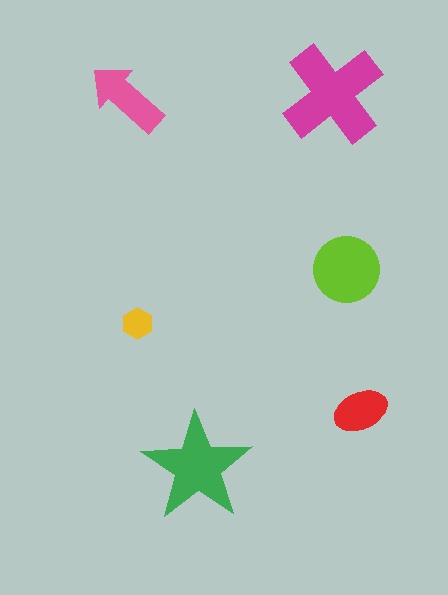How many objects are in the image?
There are 6 objects in the image.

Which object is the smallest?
The yellow hexagon.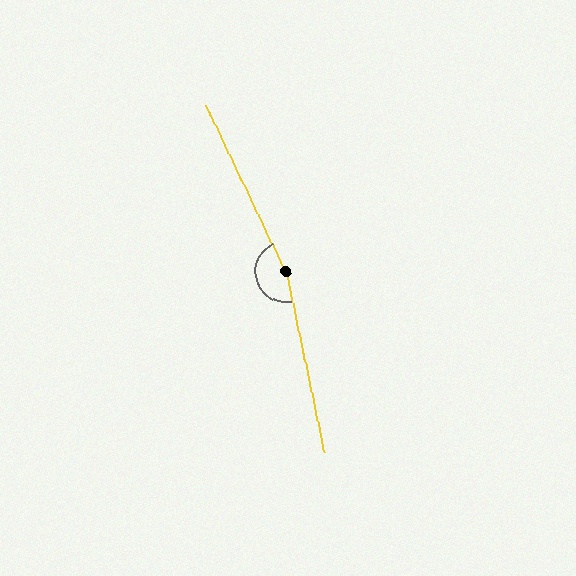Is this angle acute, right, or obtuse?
It is obtuse.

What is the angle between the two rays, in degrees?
Approximately 166 degrees.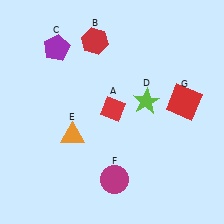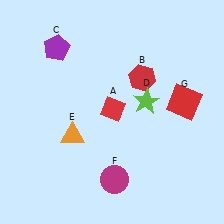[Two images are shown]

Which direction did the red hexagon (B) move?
The red hexagon (B) moved right.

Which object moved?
The red hexagon (B) moved right.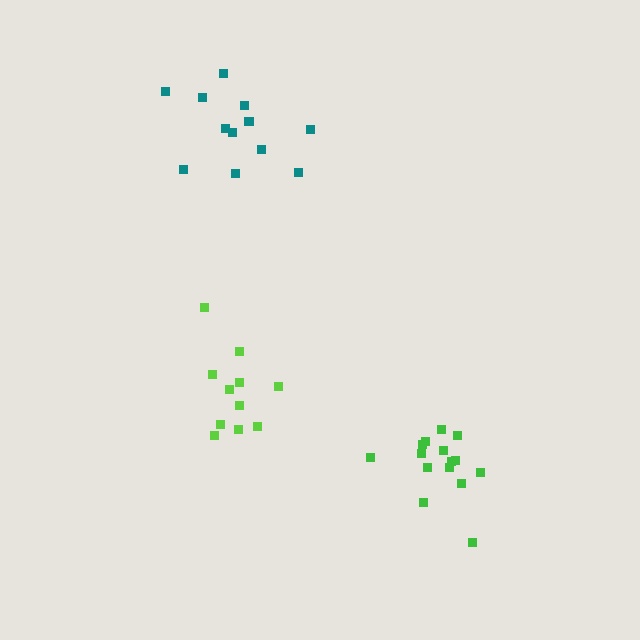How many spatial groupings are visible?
There are 3 spatial groupings.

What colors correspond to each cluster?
The clusters are colored: green, teal, lime.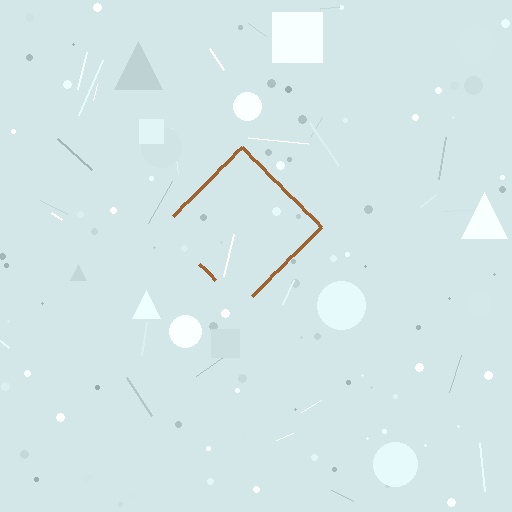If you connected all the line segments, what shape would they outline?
They would outline a diamond.